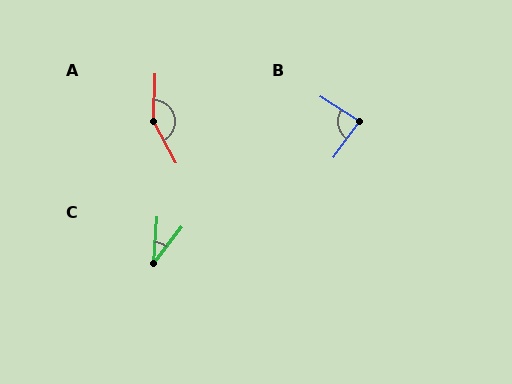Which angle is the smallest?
C, at approximately 34 degrees.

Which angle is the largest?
A, at approximately 150 degrees.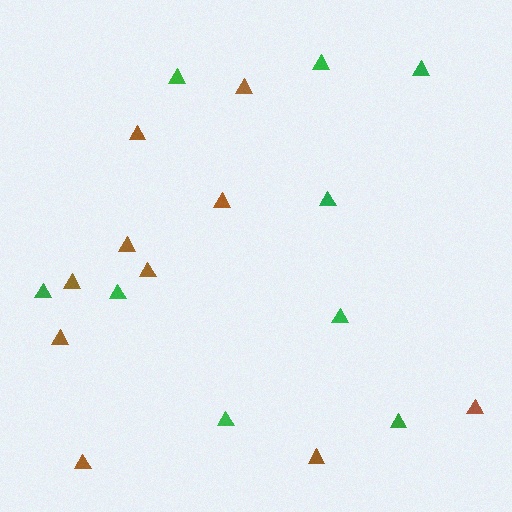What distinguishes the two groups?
There are 2 groups: one group of green triangles (9) and one group of brown triangles (10).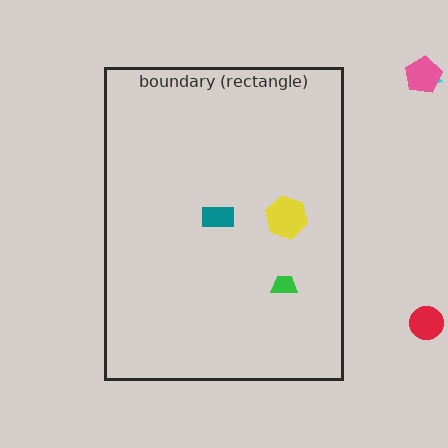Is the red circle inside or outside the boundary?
Outside.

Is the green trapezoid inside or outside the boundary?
Inside.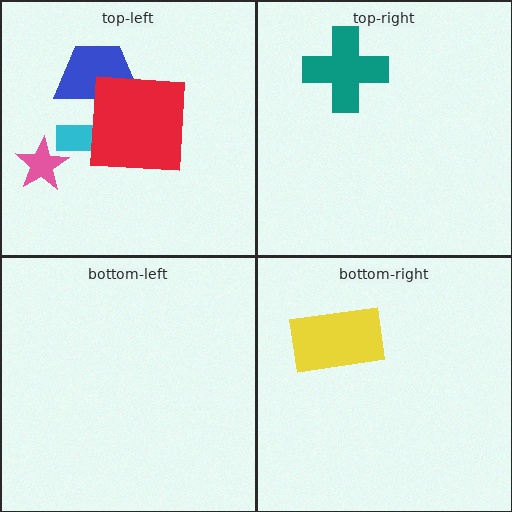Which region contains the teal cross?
The top-right region.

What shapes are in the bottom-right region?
The yellow rectangle.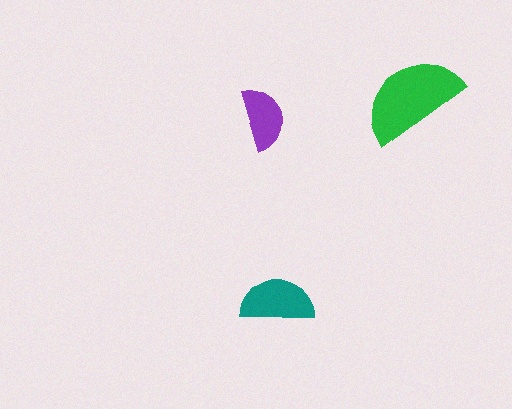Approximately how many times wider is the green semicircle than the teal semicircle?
About 1.5 times wider.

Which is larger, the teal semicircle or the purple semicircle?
The teal one.